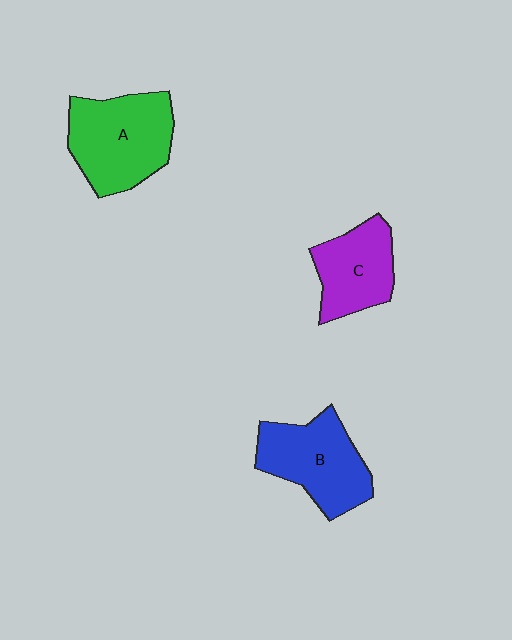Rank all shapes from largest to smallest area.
From largest to smallest: A (green), B (blue), C (purple).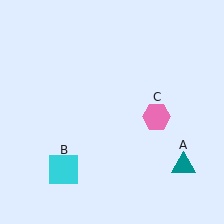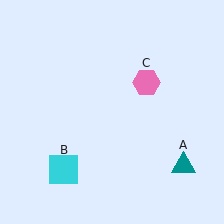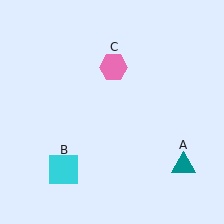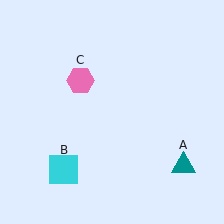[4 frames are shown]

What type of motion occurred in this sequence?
The pink hexagon (object C) rotated counterclockwise around the center of the scene.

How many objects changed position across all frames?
1 object changed position: pink hexagon (object C).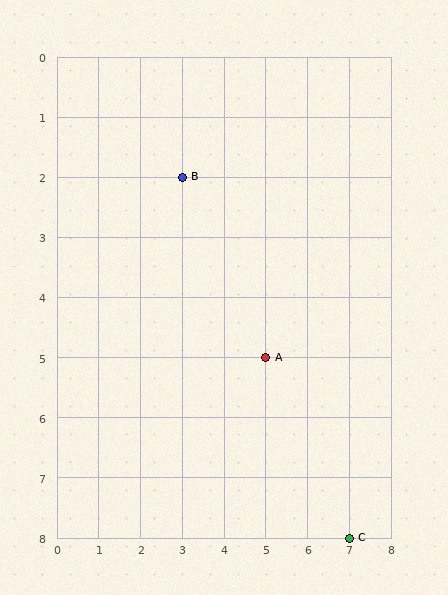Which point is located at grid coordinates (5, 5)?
Point A is at (5, 5).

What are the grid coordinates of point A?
Point A is at grid coordinates (5, 5).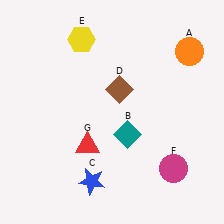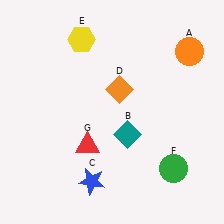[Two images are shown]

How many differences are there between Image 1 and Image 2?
There are 2 differences between the two images.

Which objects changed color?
D changed from brown to orange. F changed from magenta to green.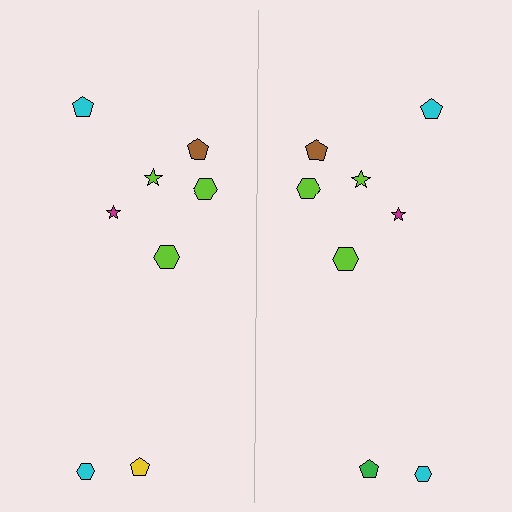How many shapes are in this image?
There are 16 shapes in this image.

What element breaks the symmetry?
The green pentagon on the right side breaks the symmetry — its mirror counterpart is yellow.